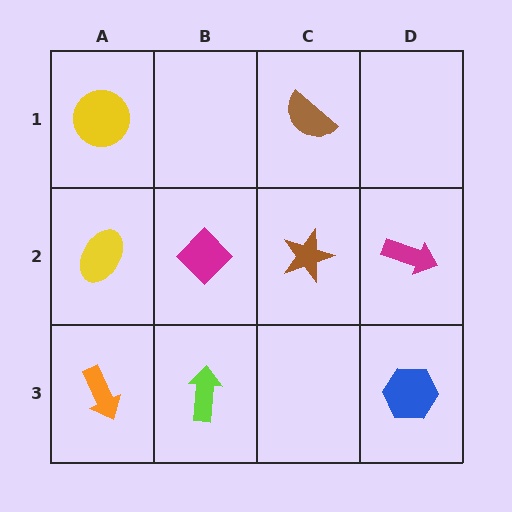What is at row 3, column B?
A lime arrow.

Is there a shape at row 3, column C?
No, that cell is empty.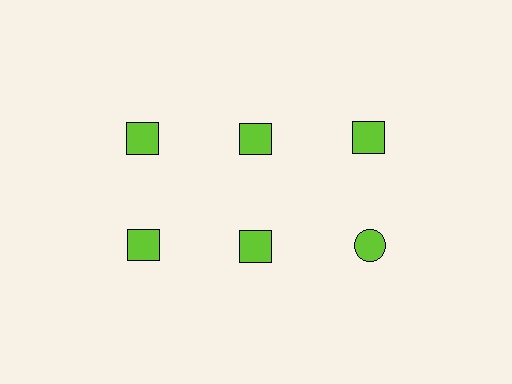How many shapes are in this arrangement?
There are 6 shapes arranged in a grid pattern.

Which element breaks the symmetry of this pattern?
The lime circle in the second row, center column breaks the symmetry. All other shapes are lime squares.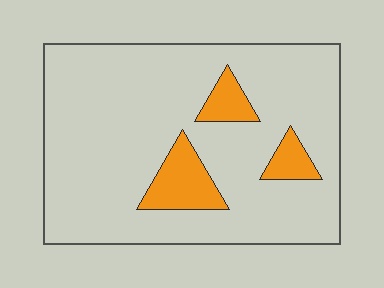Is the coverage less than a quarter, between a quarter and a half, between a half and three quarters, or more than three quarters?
Less than a quarter.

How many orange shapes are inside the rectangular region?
3.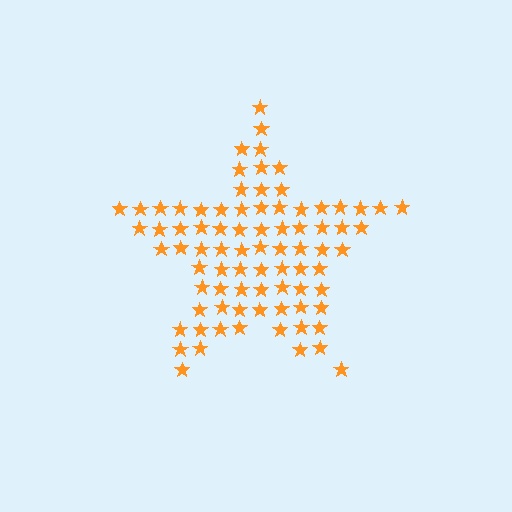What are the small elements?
The small elements are stars.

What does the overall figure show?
The overall figure shows a star.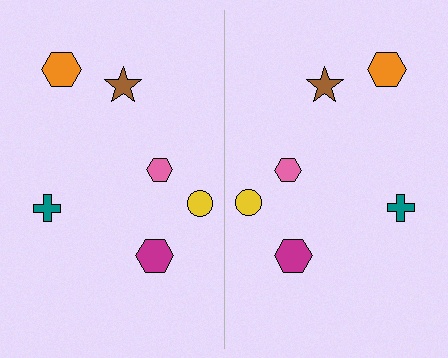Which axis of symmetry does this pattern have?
The pattern has a vertical axis of symmetry running through the center of the image.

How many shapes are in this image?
There are 12 shapes in this image.